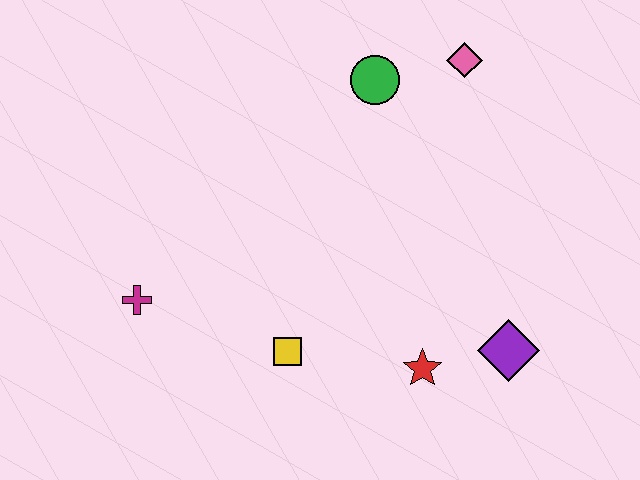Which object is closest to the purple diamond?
The red star is closest to the purple diamond.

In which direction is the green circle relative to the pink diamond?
The green circle is to the left of the pink diamond.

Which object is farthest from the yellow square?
The pink diamond is farthest from the yellow square.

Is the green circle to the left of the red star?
Yes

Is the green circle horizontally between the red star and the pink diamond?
No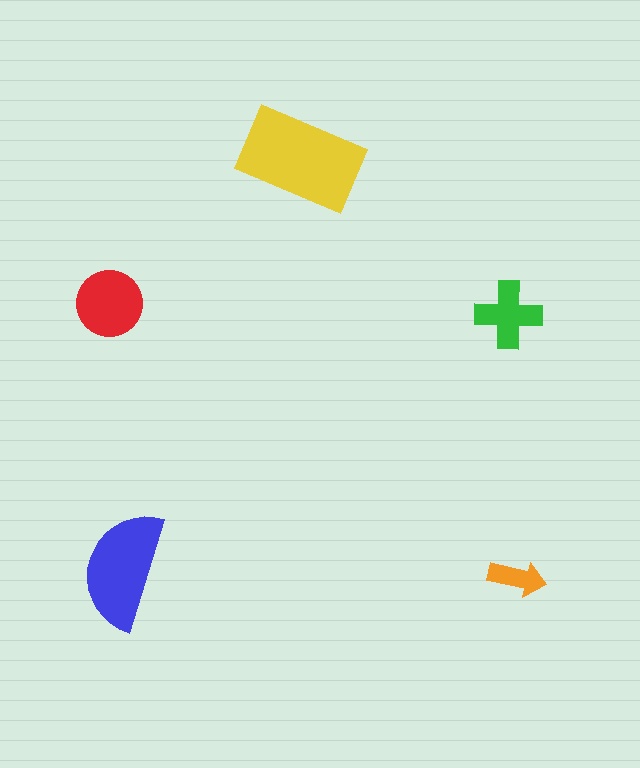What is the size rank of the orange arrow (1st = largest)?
5th.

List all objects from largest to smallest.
The yellow rectangle, the blue semicircle, the red circle, the green cross, the orange arrow.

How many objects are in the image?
There are 5 objects in the image.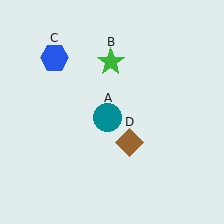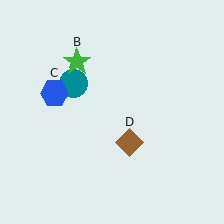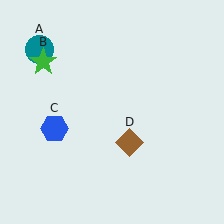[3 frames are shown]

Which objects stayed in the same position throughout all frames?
Brown diamond (object D) remained stationary.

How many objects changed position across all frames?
3 objects changed position: teal circle (object A), green star (object B), blue hexagon (object C).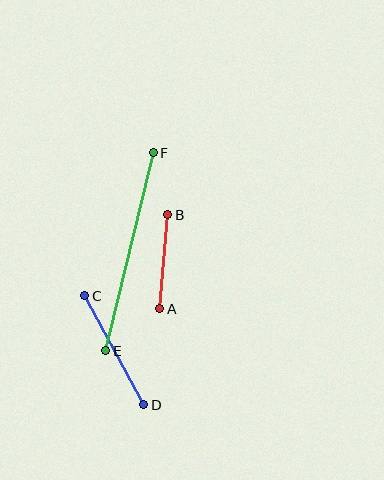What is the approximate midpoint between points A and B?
The midpoint is at approximately (164, 262) pixels.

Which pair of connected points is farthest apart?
Points E and F are farthest apart.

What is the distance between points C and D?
The distance is approximately 124 pixels.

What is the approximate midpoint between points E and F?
The midpoint is at approximately (129, 252) pixels.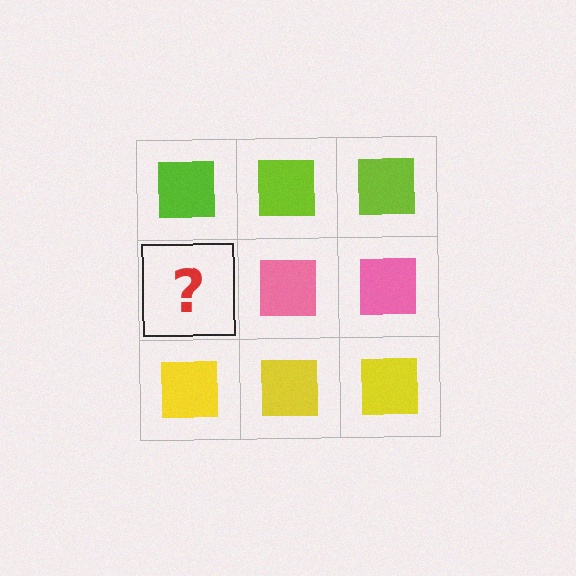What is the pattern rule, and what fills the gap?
The rule is that each row has a consistent color. The gap should be filled with a pink square.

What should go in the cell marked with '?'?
The missing cell should contain a pink square.